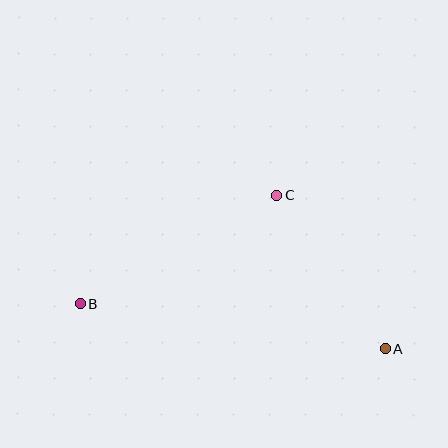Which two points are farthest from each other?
Points A and B are farthest from each other.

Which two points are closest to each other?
Points A and C are closest to each other.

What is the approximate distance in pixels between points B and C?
The distance between B and C is approximately 225 pixels.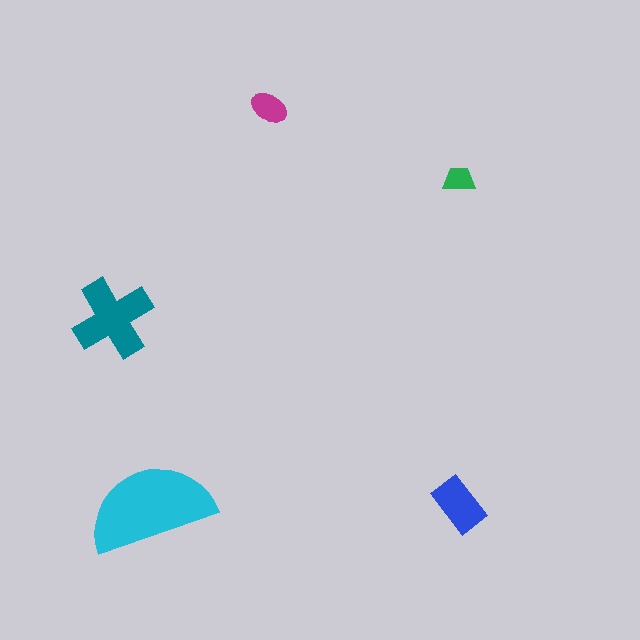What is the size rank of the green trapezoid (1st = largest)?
5th.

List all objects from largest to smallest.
The cyan semicircle, the teal cross, the blue rectangle, the magenta ellipse, the green trapezoid.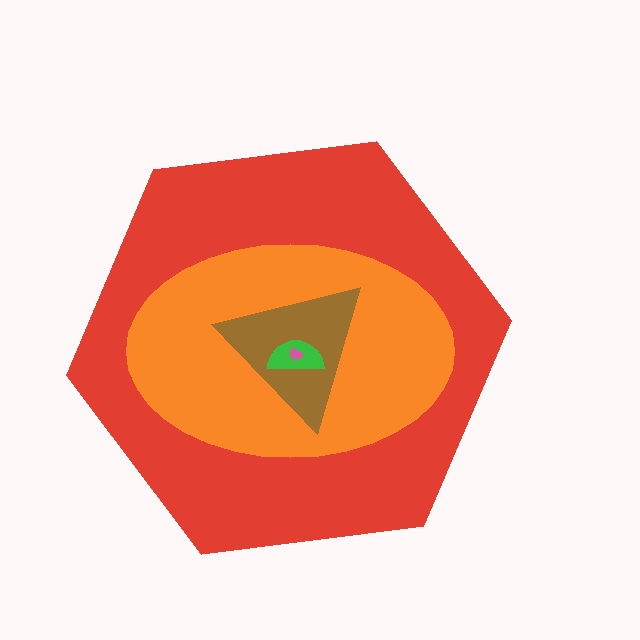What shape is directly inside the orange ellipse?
The brown triangle.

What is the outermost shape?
The red hexagon.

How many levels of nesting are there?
5.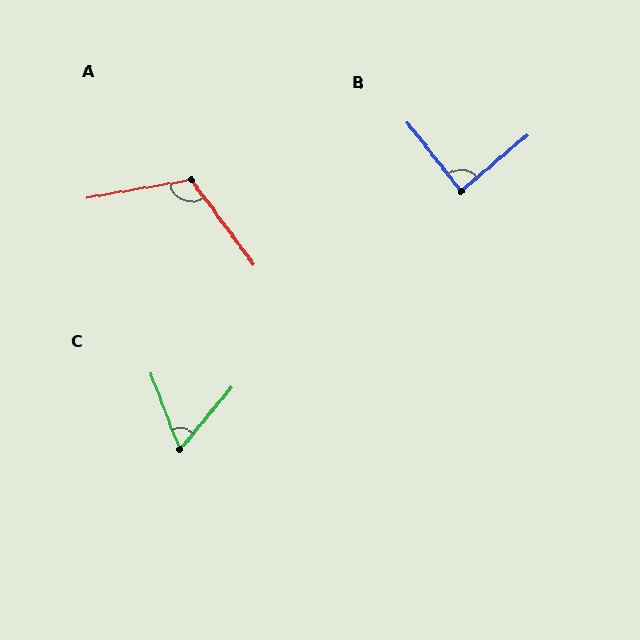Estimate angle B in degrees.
Approximately 87 degrees.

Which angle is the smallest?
C, at approximately 61 degrees.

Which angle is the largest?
A, at approximately 117 degrees.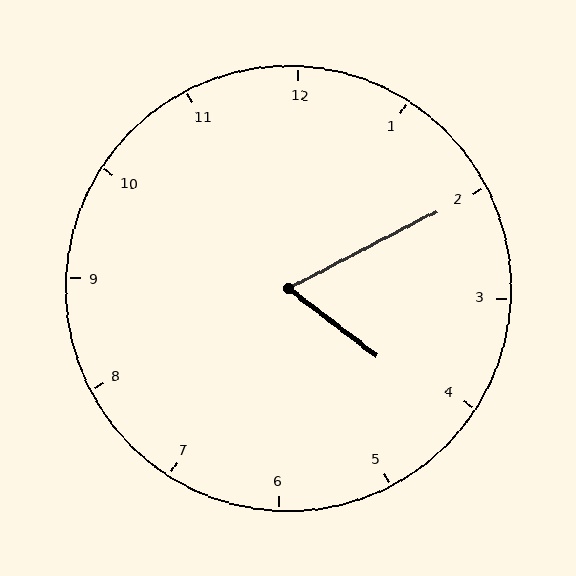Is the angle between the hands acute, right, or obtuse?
It is acute.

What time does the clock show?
4:10.